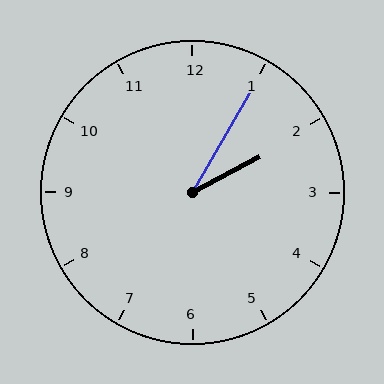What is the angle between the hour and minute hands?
Approximately 32 degrees.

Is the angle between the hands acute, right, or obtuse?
It is acute.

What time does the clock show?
2:05.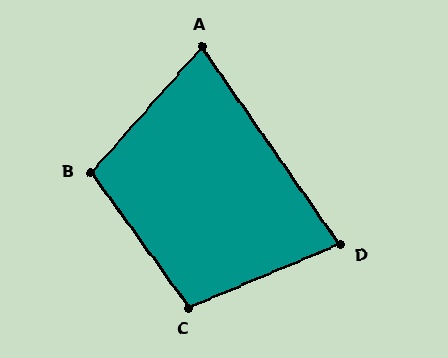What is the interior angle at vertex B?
Approximately 102 degrees (obtuse).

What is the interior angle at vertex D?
Approximately 78 degrees (acute).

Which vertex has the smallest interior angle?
A, at approximately 77 degrees.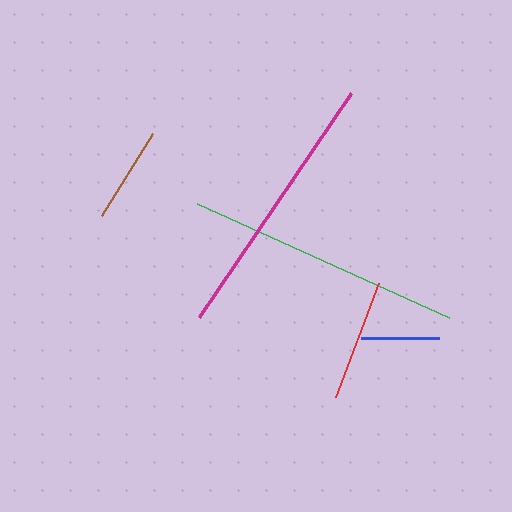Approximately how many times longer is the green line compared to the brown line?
The green line is approximately 2.8 times the length of the brown line.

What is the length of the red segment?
The red segment is approximately 122 pixels long.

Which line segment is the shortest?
The blue line is the shortest at approximately 78 pixels.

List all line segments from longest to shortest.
From longest to shortest: green, magenta, red, brown, blue.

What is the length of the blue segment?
The blue segment is approximately 78 pixels long.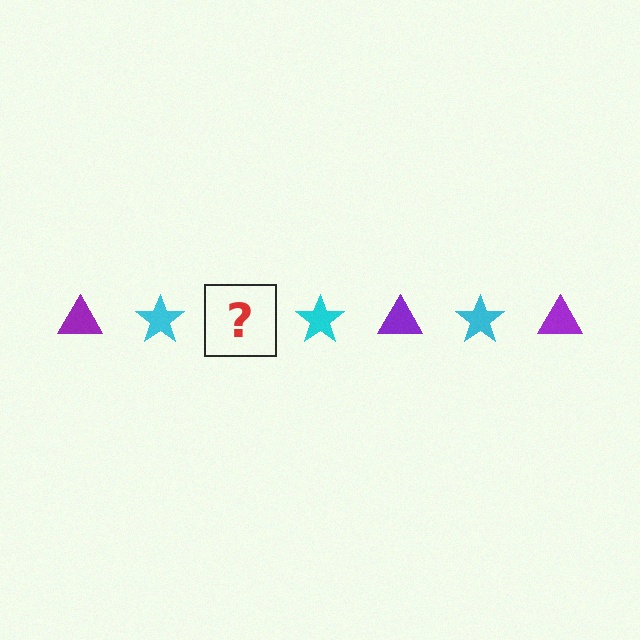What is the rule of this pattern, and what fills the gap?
The rule is that the pattern alternates between purple triangle and cyan star. The gap should be filled with a purple triangle.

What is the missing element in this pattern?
The missing element is a purple triangle.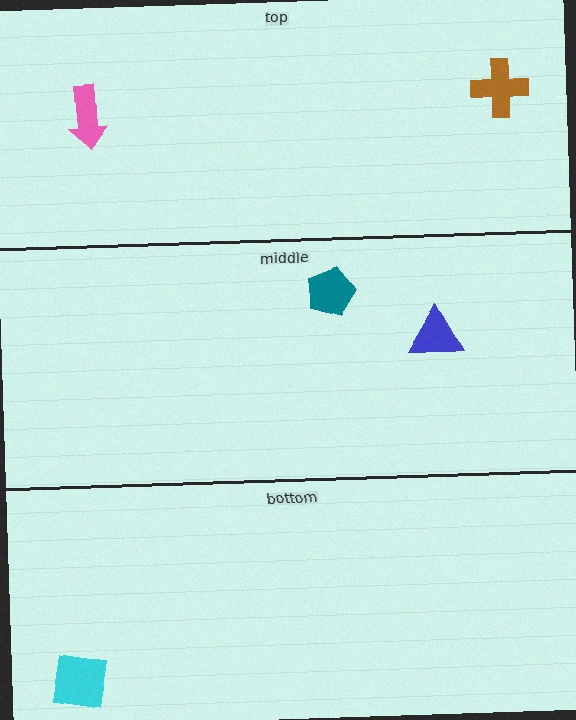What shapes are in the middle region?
The teal pentagon, the blue triangle.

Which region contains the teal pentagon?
The middle region.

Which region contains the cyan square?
The bottom region.